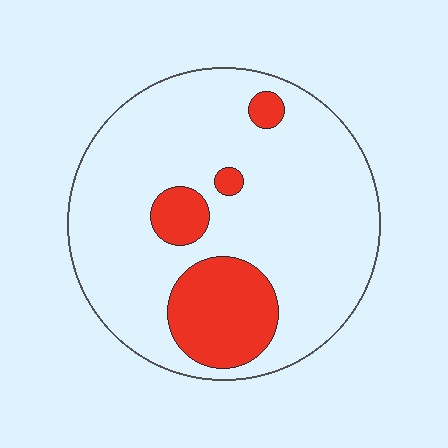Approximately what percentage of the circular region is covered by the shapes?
Approximately 20%.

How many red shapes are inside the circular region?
4.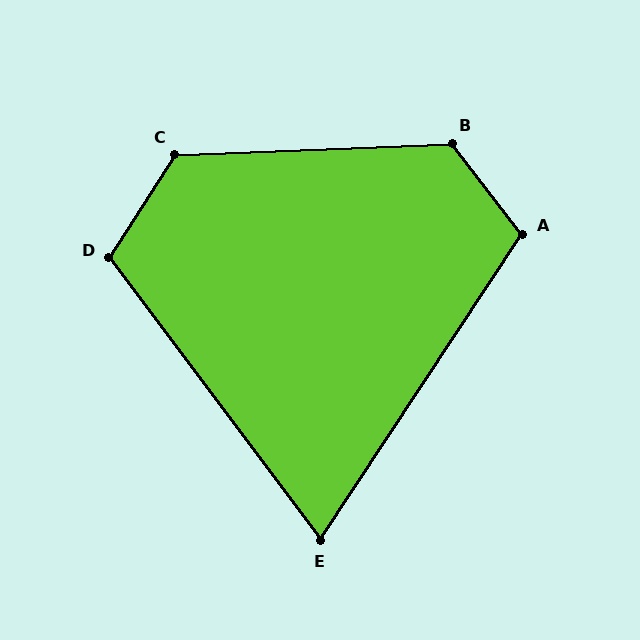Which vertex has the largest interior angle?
B, at approximately 126 degrees.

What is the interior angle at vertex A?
Approximately 108 degrees (obtuse).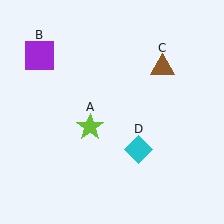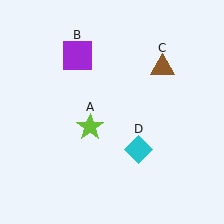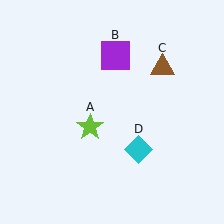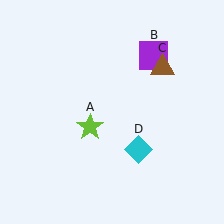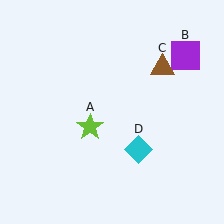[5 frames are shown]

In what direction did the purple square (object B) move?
The purple square (object B) moved right.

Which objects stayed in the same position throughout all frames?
Lime star (object A) and brown triangle (object C) and cyan diamond (object D) remained stationary.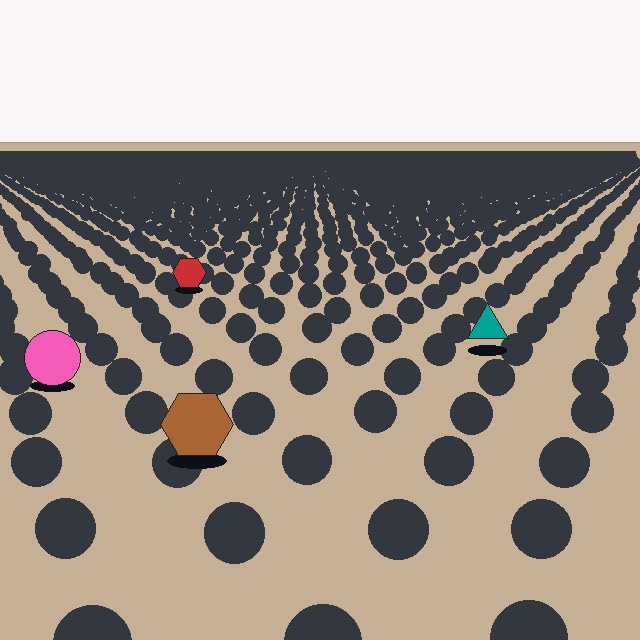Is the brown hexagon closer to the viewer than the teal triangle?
Yes. The brown hexagon is closer — you can tell from the texture gradient: the ground texture is coarser near it.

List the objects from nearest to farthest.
From nearest to farthest: the brown hexagon, the pink circle, the teal triangle, the red hexagon.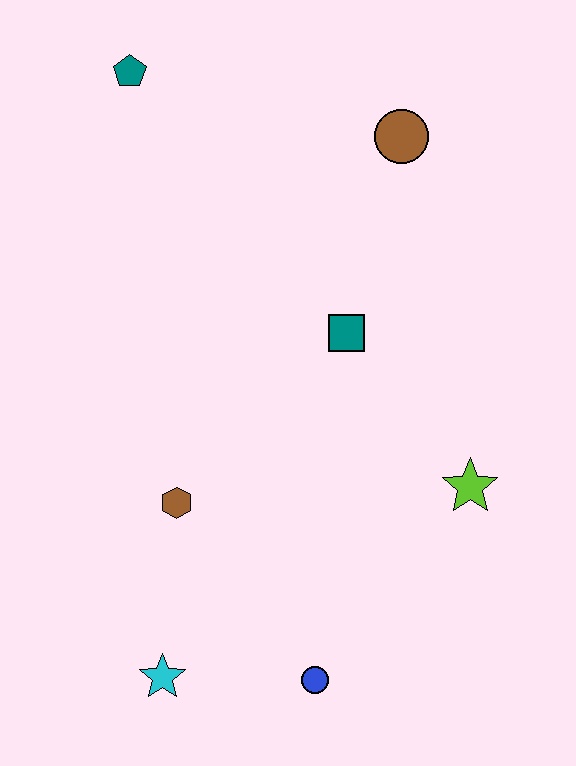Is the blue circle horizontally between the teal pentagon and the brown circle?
Yes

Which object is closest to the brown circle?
The teal square is closest to the brown circle.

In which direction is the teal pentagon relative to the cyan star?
The teal pentagon is above the cyan star.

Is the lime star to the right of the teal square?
Yes